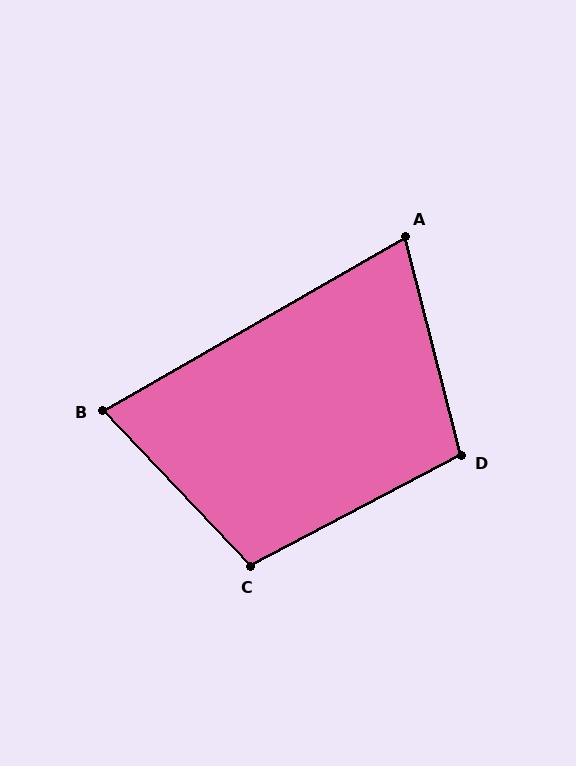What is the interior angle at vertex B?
Approximately 76 degrees (acute).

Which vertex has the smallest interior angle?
A, at approximately 75 degrees.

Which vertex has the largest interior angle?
C, at approximately 105 degrees.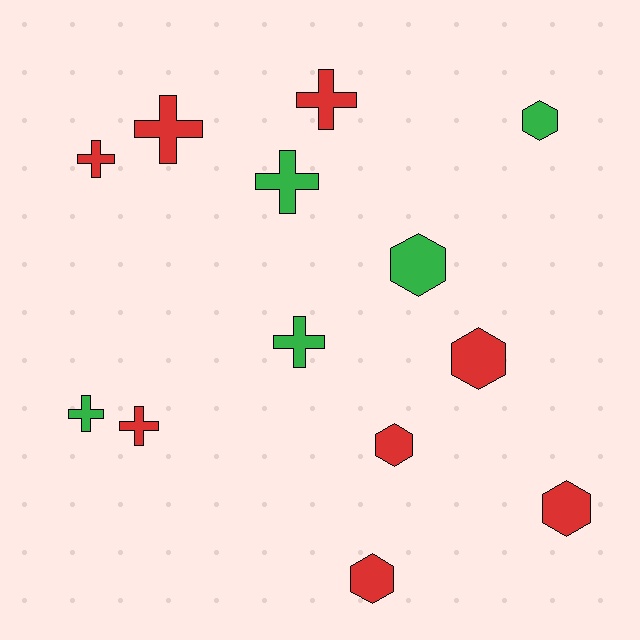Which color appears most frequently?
Red, with 8 objects.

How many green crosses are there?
There are 3 green crosses.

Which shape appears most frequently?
Cross, with 7 objects.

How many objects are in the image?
There are 13 objects.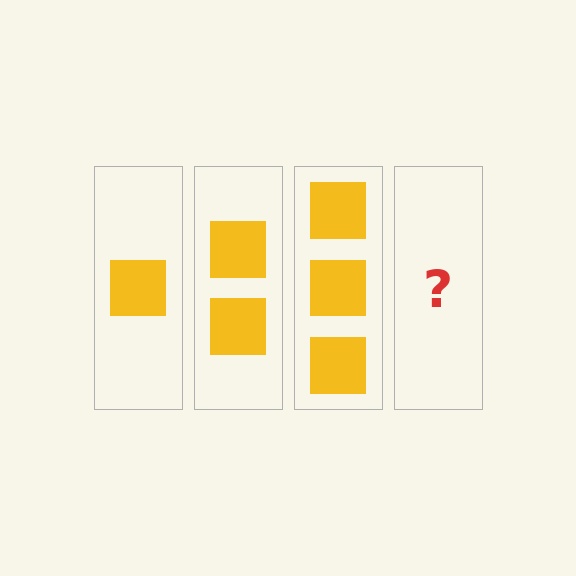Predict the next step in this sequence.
The next step is 4 squares.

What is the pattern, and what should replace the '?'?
The pattern is that each step adds one more square. The '?' should be 4 squares.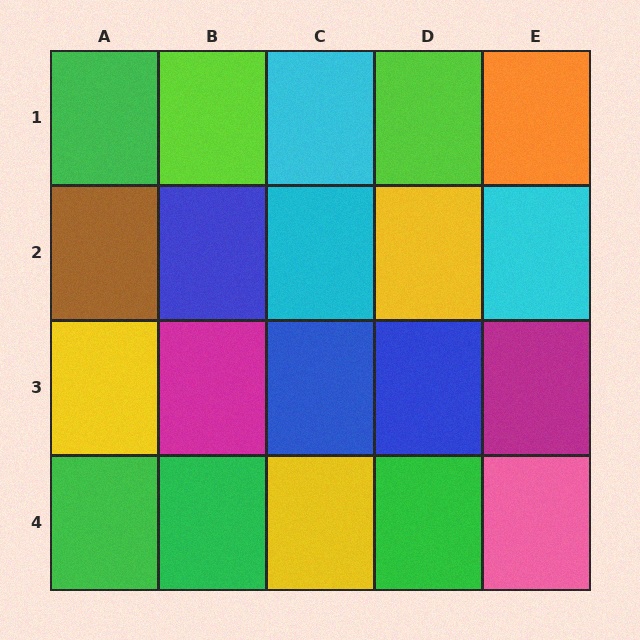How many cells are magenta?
2 cells are magenta.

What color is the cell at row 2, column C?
Cyan.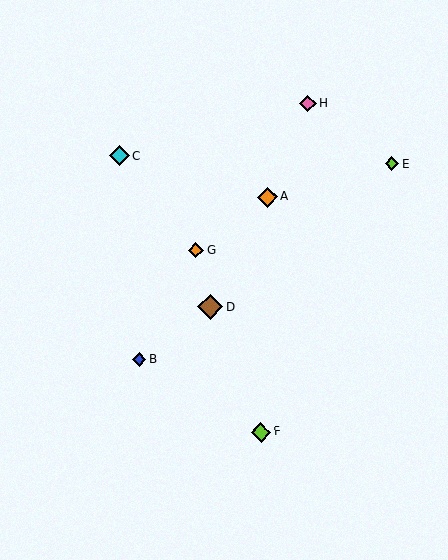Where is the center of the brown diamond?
The center of the brown diamond is at (210, 307).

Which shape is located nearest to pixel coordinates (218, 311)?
The brown diamond (labeled D) at (210, 307) is nearest to that location.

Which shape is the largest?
The brown diamond (labeled D) is the largest.